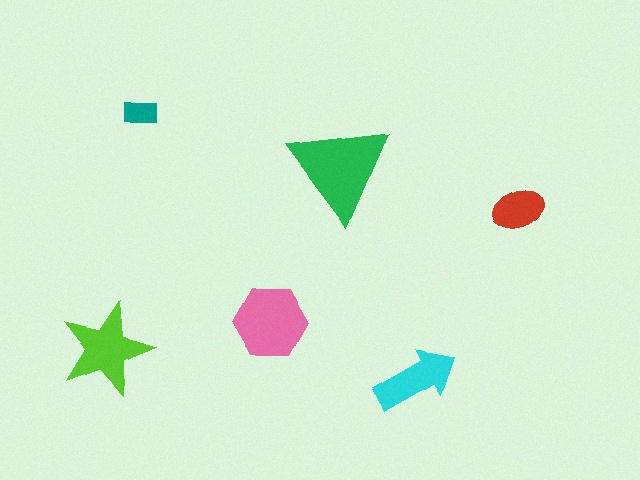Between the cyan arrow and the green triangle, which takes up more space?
The green triangle.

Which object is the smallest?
The teal rectangle.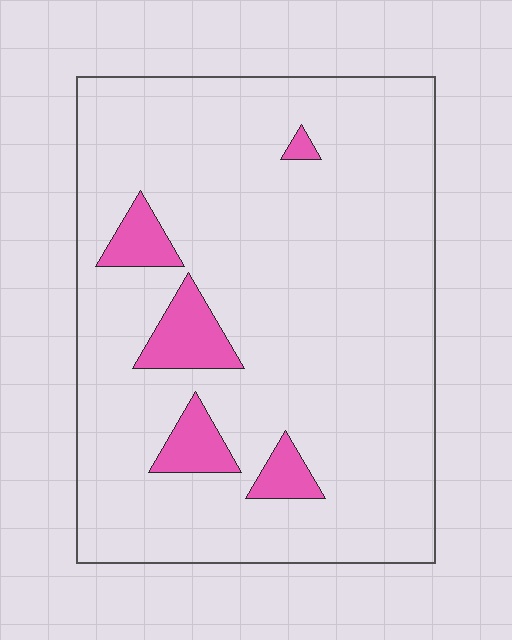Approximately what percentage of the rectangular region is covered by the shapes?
Approximately 10%.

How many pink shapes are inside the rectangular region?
5.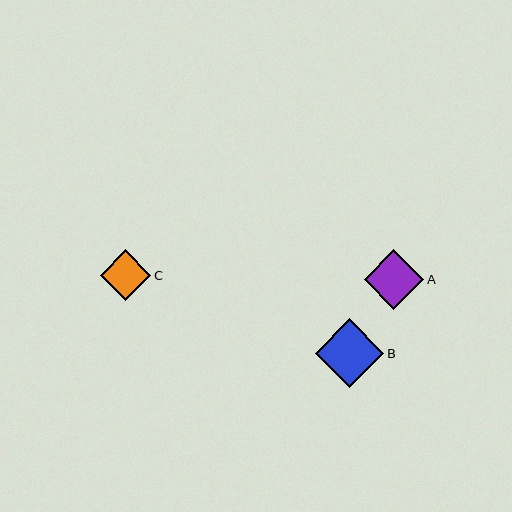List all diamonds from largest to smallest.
From largest to smallest: B, A, C.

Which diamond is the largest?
Diamond B is the largest with a size of approximately 68 pixels.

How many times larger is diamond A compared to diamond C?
Diamond A is approximately 1.2 times the size of diamond C.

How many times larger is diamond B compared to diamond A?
Diamond B is approximately 1.1 times the size of diamond A.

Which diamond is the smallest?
Diamond C is the smallest with a size of approximately 51 pixels.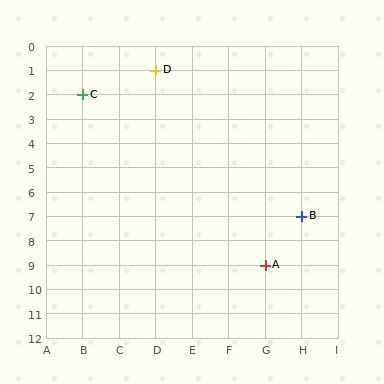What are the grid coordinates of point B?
Point B is at grid coordinates (H, 7).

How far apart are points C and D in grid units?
Points C and D are 2 columns and 1 row apart (about 2.2 grid units diagonally).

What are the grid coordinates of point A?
Point A is at grid coordinates (G, 9).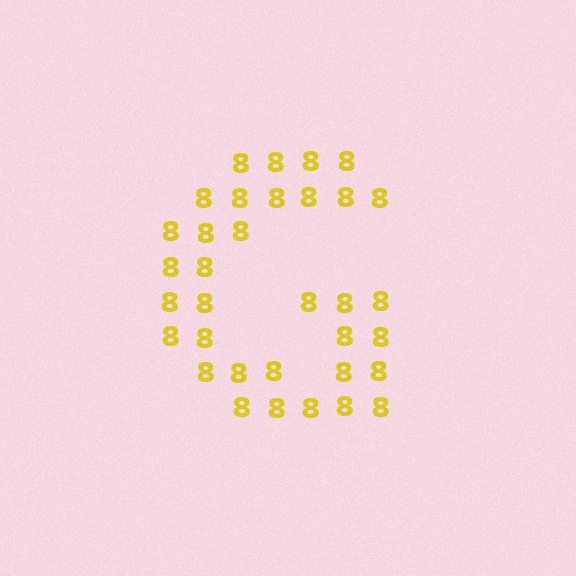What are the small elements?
The small elements are digit 8's.